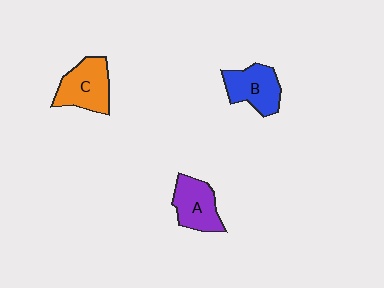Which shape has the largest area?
Shape C (orange).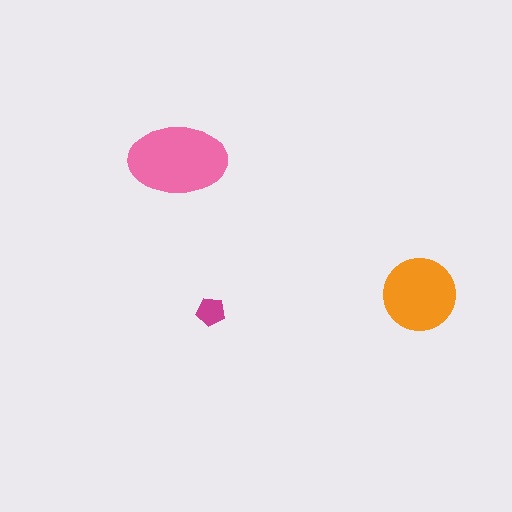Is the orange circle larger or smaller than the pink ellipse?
Smaller.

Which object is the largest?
The pink ellipse.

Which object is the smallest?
The magenta pentagon.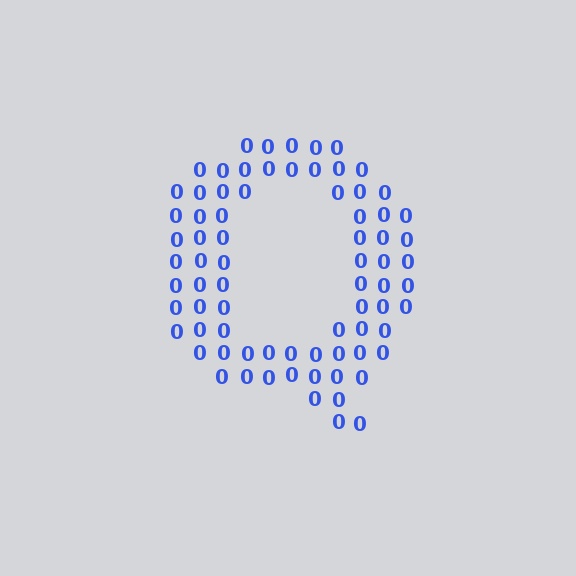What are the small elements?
The small elements are digit 0's.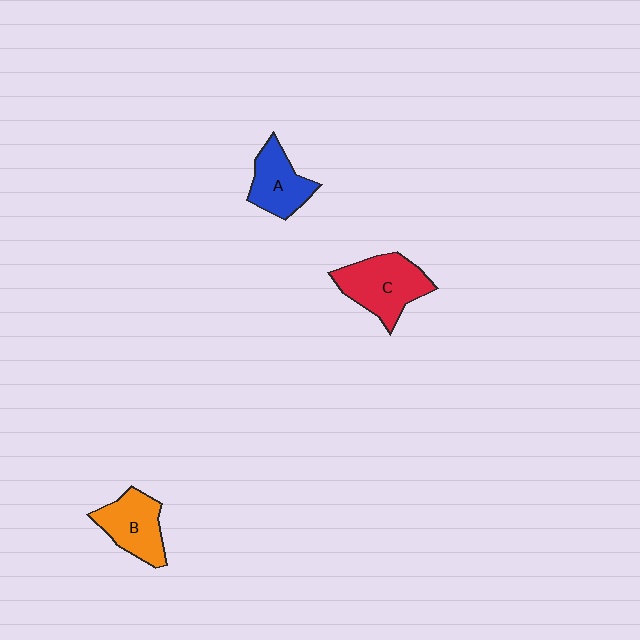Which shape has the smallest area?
Shape A (blue).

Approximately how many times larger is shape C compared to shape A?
Approximately 1.4 times.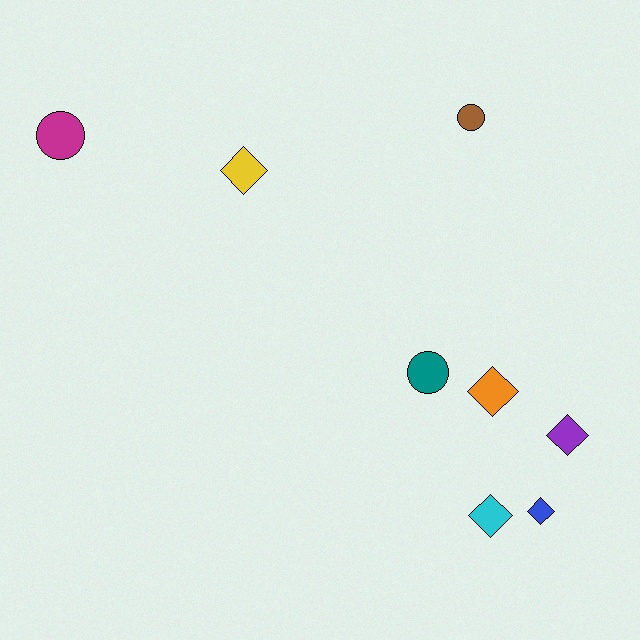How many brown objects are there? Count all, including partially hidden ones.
There is 1 brown object.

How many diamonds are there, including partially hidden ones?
There are 5 diamonds.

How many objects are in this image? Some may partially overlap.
There are 8 objects.